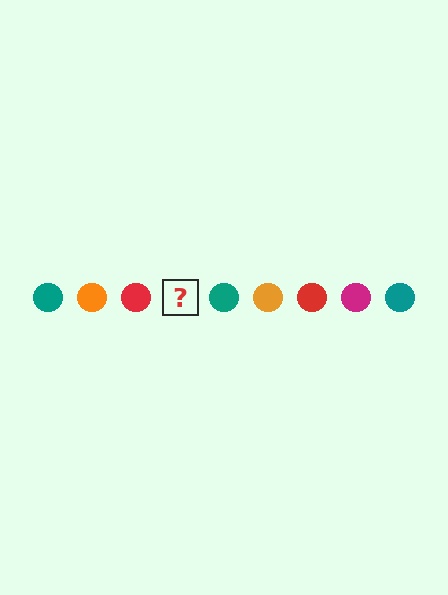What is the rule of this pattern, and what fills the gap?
The rule is that the pattern cycles through teal, orange, red, magenta circles. The gap should be filled with a magenta circle.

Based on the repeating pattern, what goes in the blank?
The blank should be a magenta circle.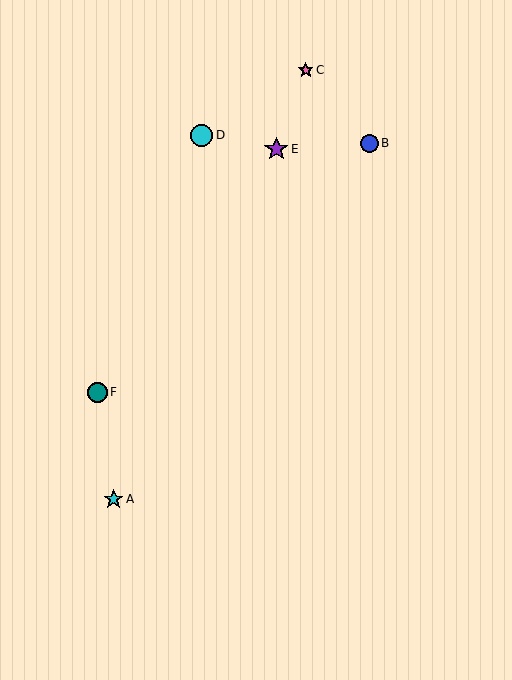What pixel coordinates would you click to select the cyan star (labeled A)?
Click at (114, 499) to select the cyan star A.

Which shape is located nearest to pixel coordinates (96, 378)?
The teal circle (labeled F) at (97, 392) is nearest to that location.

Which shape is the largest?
The purple star (labeled E) is the largest.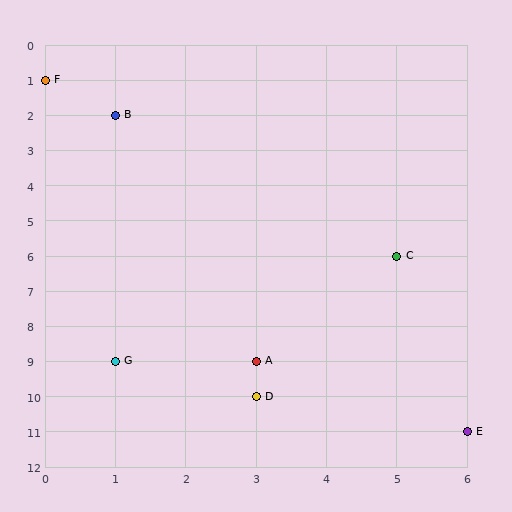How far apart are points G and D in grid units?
Points G and D are 2 columns and 1 row apart (about 2.2 grid units diagonally).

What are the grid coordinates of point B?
Point B is at grid coordinates (1, 2).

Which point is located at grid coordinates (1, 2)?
Point B is at (1, 2).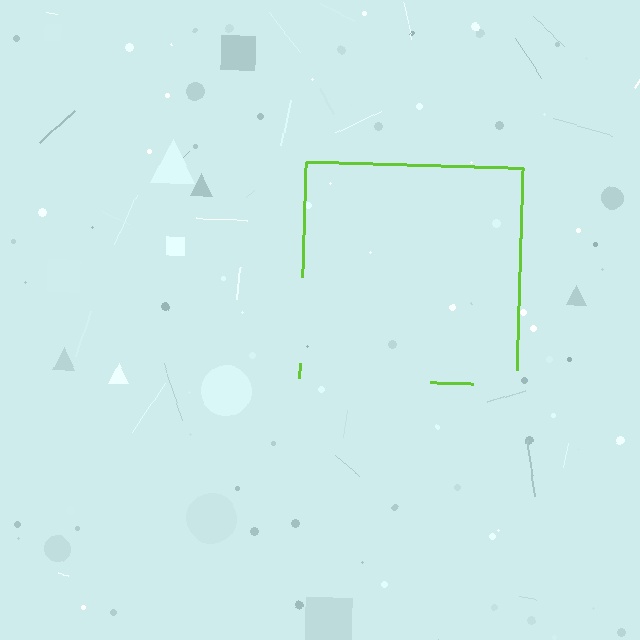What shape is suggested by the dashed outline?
The dashed outline suggests a square.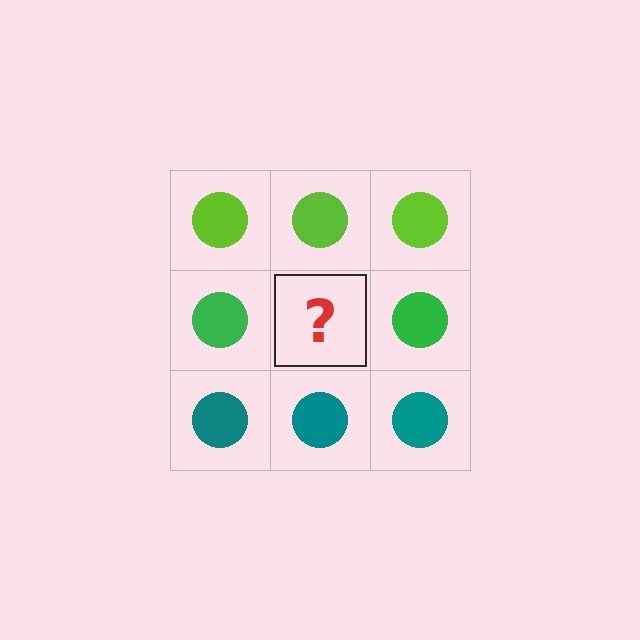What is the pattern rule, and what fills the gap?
The rule is that each row has a consistent color. The gap should be filled with a green circle.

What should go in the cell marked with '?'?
The missing cell should contain a green circle.